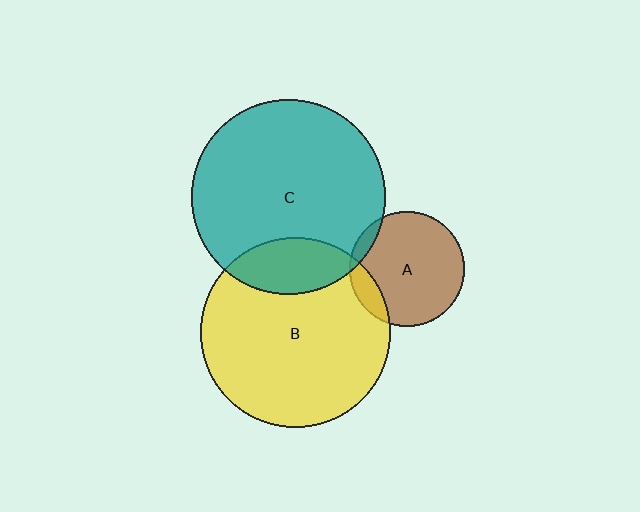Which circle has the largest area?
Circle C (teal).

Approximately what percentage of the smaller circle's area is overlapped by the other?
Approximately 20%.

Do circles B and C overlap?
Yes.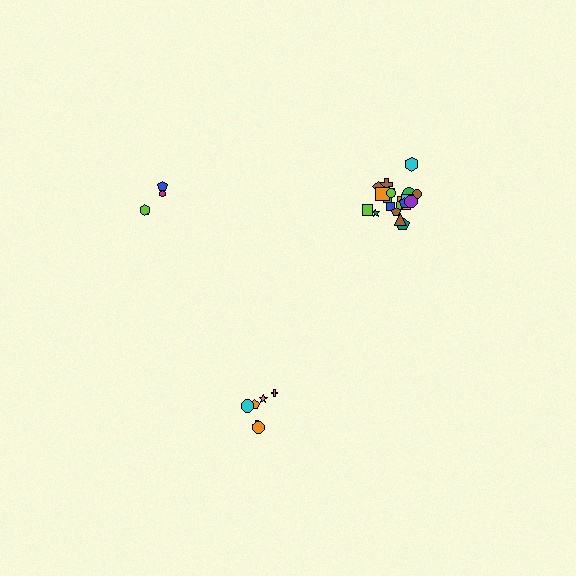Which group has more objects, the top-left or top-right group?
The top-right group.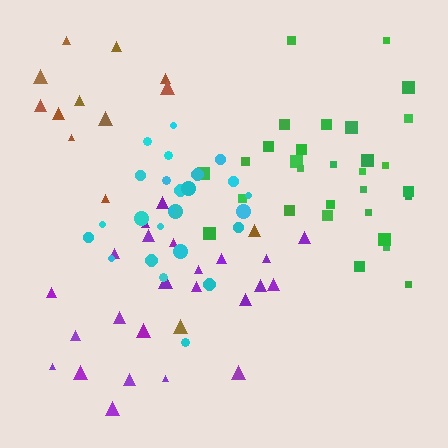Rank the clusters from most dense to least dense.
cyan, green, purple, brown.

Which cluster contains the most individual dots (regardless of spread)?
Green (30).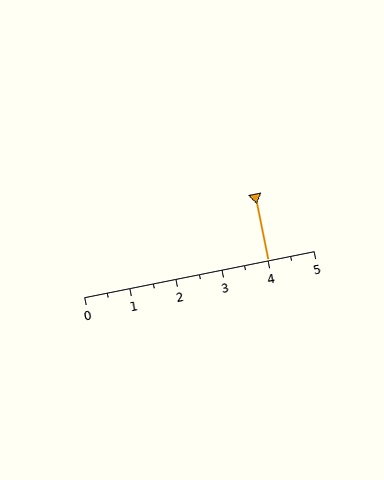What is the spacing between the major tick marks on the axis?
The major ticks are spaced 1 apart.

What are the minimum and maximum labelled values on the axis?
The axis runs from 0 to 5.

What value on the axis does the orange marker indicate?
The marker indicates approximately 4.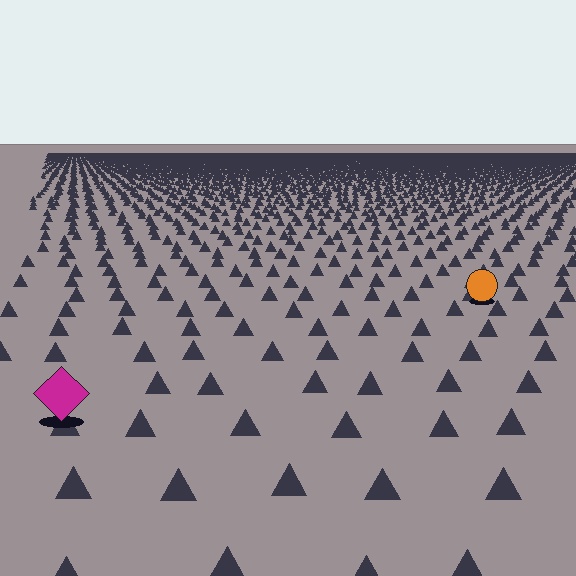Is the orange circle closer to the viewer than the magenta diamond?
No. The magenta diamond is closer — you can tell from the texture gradient: the ground texture is coarser near it.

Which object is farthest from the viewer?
The orange circle is farthest from the viewer. It appears smaller and the ground texture around it is denser.